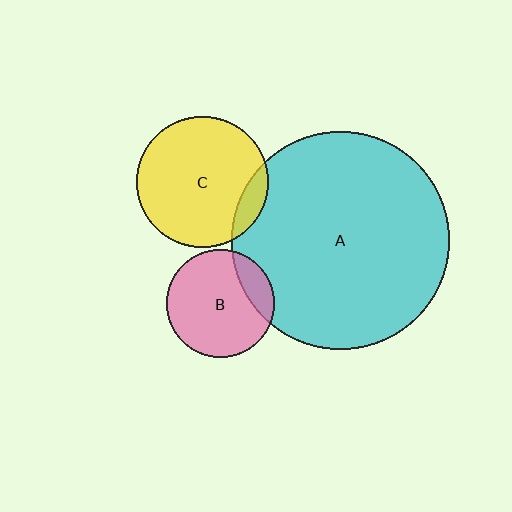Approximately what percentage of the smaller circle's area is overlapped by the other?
Approximately 15%.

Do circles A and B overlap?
Yes.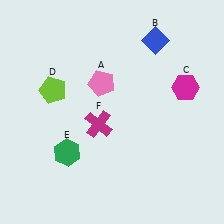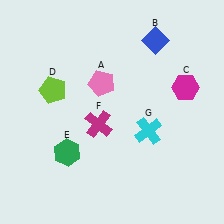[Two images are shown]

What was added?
A cyan cross (G) was added in Image 2.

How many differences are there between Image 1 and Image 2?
There is 1 difference between the two images.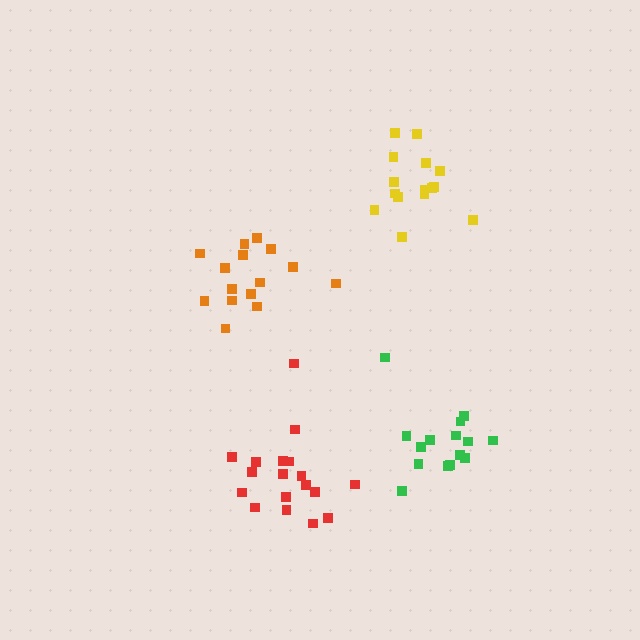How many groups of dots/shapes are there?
There are 4 groups.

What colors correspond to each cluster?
The clusters are colored: red, yellow, green, orange.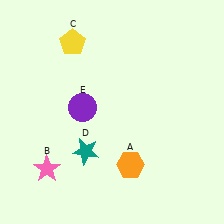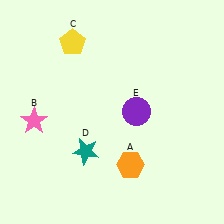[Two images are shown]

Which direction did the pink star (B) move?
The pink star (B) moved up.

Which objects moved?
The objects that moved are: the pink star (B), the purple circle (E).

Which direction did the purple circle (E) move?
The purple circle (E) moved right.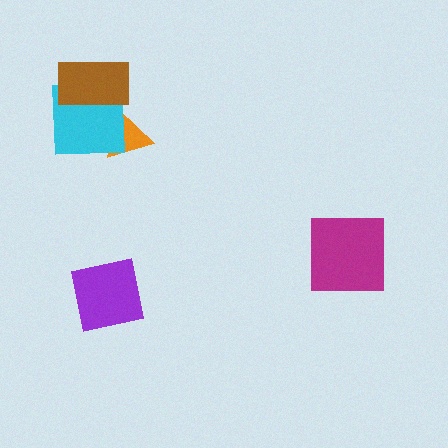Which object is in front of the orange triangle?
The cyan square is in front of the orange triangle.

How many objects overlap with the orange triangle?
1 object overlaps with the orange triangle.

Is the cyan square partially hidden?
Yes, it is partially covered by another shape.